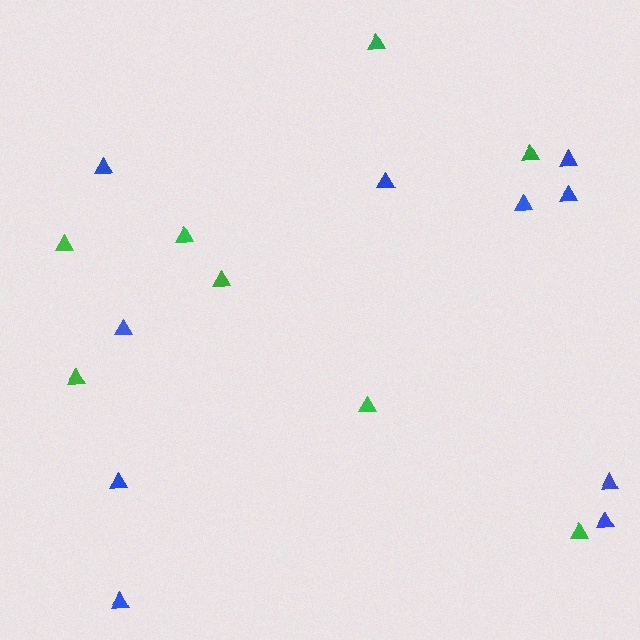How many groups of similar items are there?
There are 2 groups: one group of blue triangles (10) and one group of green triangles (8).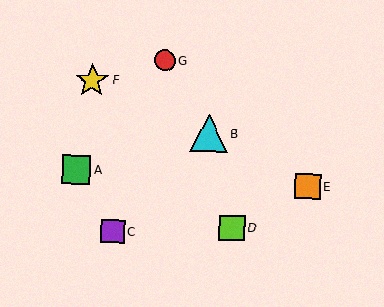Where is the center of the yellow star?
The center of the yellow star is at (92, 80).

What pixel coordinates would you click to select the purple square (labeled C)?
Click at (113, 231) to select the purple square C.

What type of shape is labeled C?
Shape C is a purple square.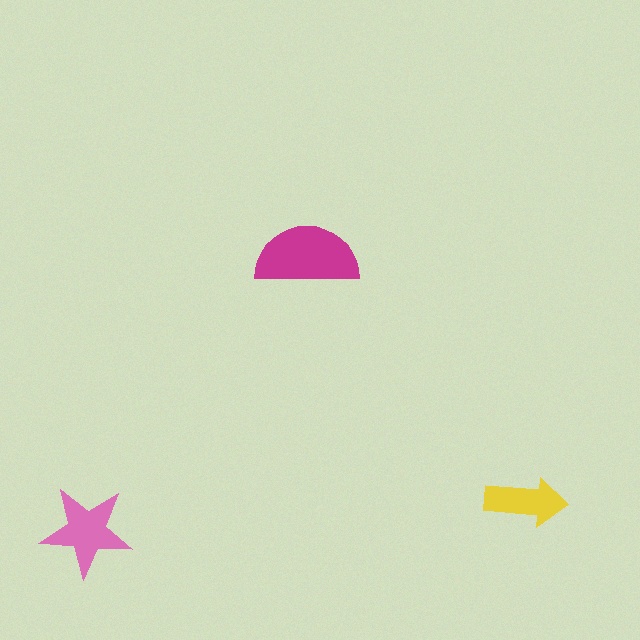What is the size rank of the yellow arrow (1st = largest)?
3rd.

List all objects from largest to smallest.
The magenta semicircle, the pink star, the yellow arrow.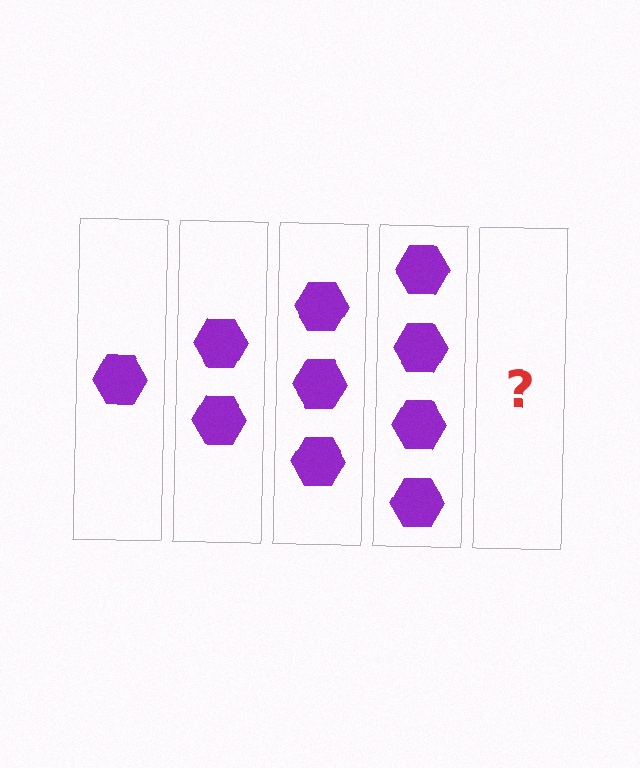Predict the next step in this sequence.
The next step is 5 hexagons.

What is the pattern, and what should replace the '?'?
The pattern is that each step adds one more hexagon. The '?' should be 5 hexagons.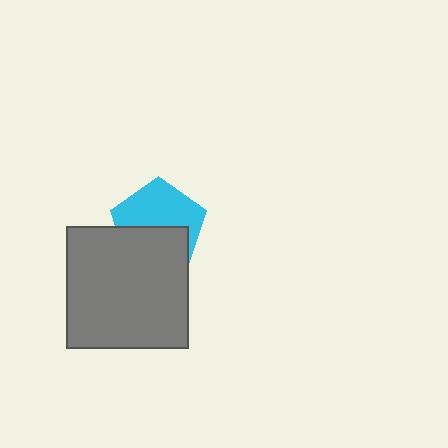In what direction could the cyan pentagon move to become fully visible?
The cyan pentagon could move up. That would shift it out from behind the gray square entirely.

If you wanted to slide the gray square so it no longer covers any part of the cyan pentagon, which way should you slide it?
Slide it down — that is the most direct way to separate the two shapes.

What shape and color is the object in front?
The object in front is a gray square.